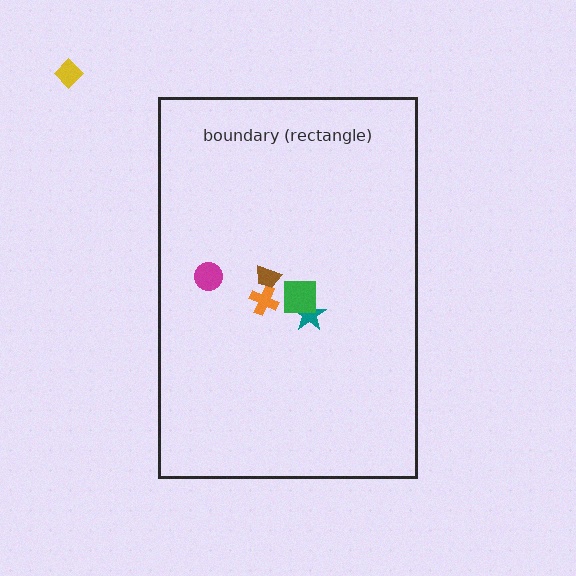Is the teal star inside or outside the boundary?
Inside.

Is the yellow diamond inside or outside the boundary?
Outside.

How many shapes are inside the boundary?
5 inside, 1 outside.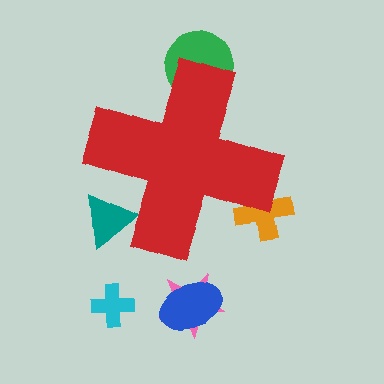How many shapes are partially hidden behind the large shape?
3 shapes are partially hidden.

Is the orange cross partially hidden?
Yes, the orange cross is partially hidden behind the red cross.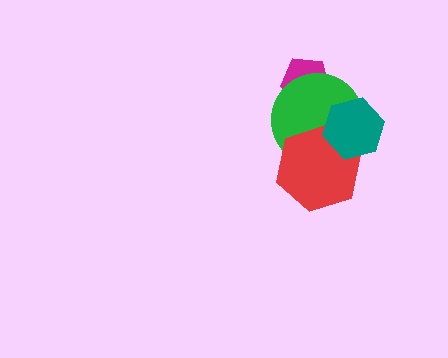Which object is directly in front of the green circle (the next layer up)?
The red hexagon is directly in front of the green circle.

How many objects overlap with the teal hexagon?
2 objects overlap with the teal hexagon.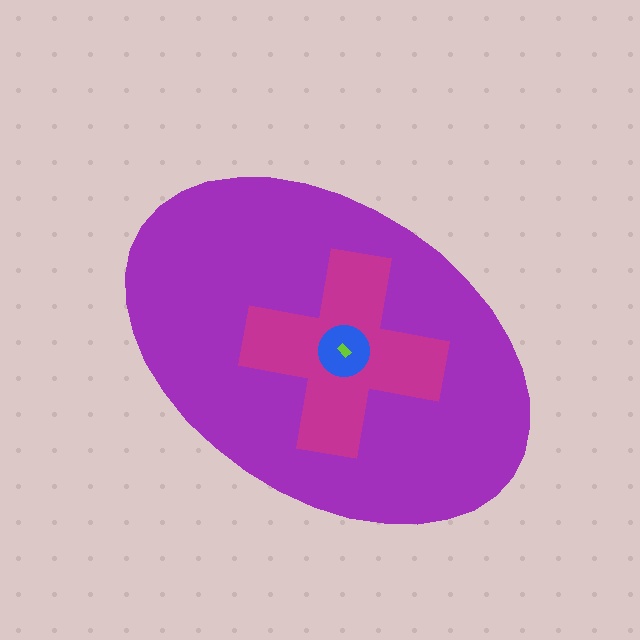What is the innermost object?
The lime rectangle.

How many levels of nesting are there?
4.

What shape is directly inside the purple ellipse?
The magenta cross.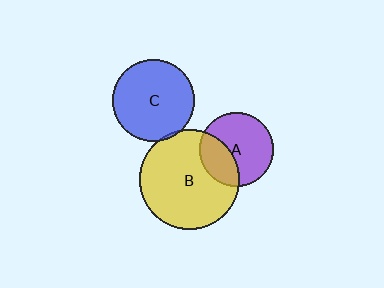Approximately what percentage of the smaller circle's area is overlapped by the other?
Approximately 30%.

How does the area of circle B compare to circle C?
Approximately 1.5 times.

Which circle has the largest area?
Circle B (yellow).